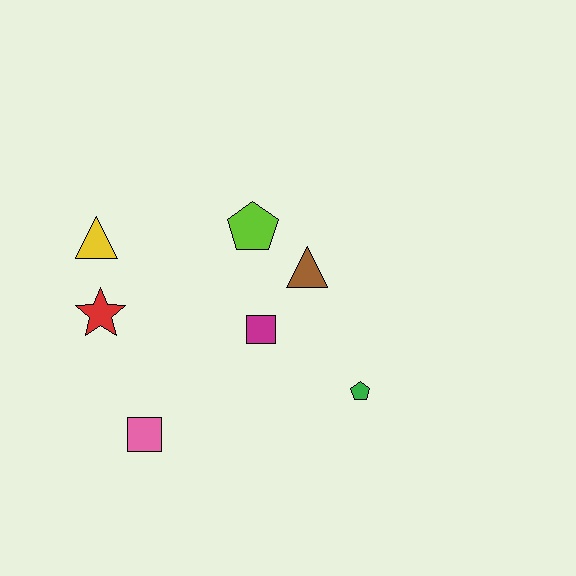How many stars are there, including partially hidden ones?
There is 1 star.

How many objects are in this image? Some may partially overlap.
There are 7 objects.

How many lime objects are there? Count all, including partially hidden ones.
There is 1 lime object.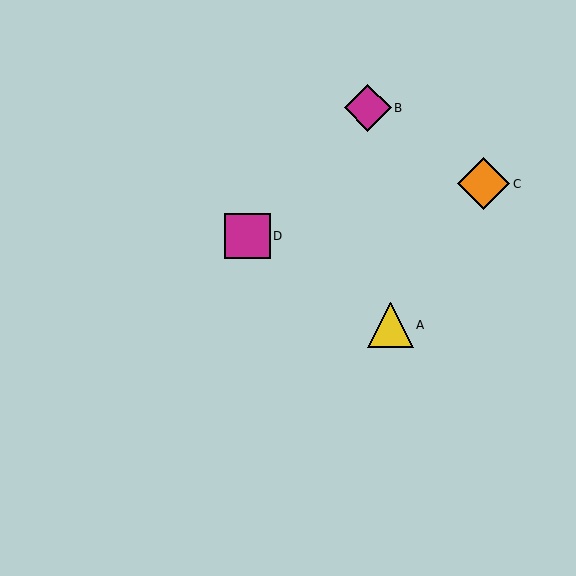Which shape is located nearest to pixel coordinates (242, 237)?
The magenta square (labeled D) at (248, 236) is nearest to that location.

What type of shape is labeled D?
Shape D is a magenta square.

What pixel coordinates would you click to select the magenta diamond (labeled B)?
Click at (368, 108) to select the magenta diamond B.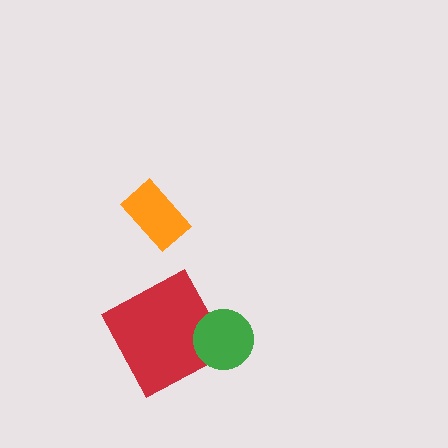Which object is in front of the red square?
The green circle is in front of the red square.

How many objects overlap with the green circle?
1 object overlaps with the green circle.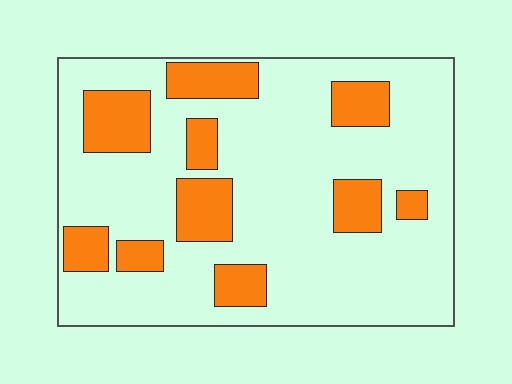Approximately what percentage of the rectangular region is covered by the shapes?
Approximately 25%.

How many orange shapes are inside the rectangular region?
10.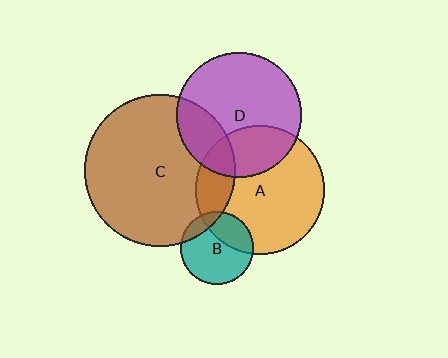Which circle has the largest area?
Circle C (brown).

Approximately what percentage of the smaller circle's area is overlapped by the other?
Approximately 30%.